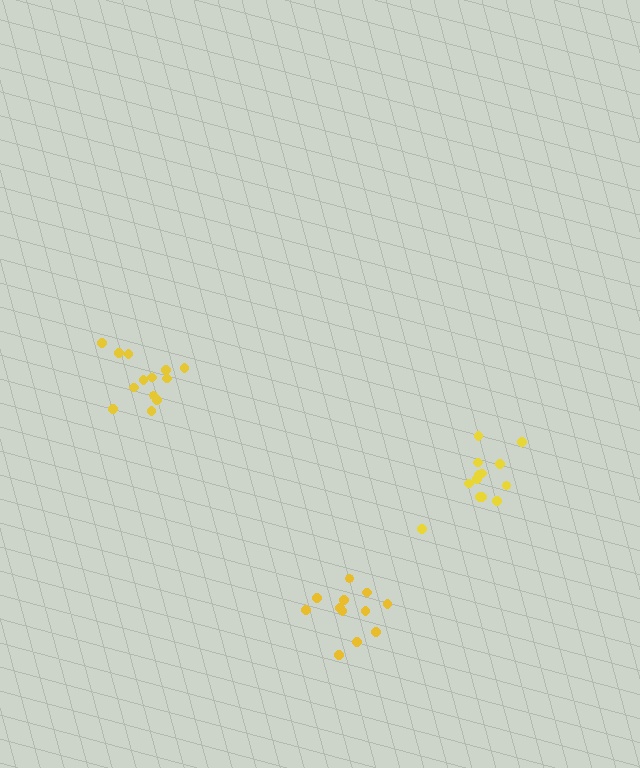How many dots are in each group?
Group 1: 13 dots, Group 2: 13 dots, Group 3: 12 dots (38 total).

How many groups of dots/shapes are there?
There are 3 groups.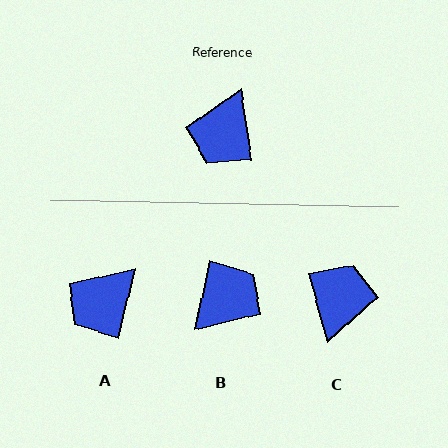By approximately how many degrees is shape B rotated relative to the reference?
Approximately 159 degrees counter-clockwise.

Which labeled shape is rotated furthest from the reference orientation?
C, about 174 degrees away.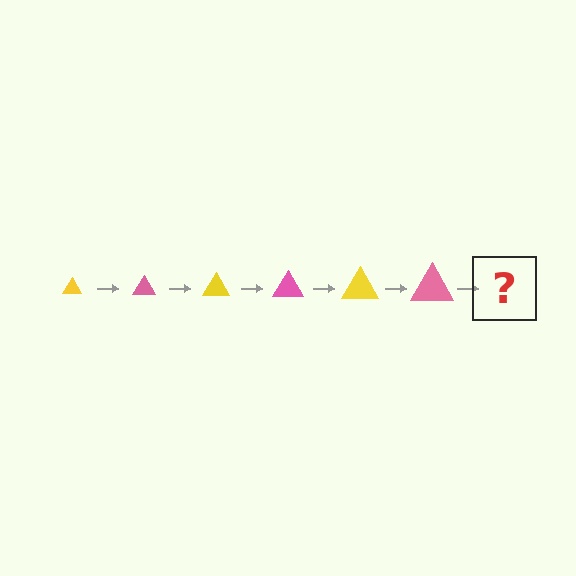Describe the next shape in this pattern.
It should be a yellow triangle, larger than the previous one.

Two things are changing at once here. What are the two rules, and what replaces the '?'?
The two rules are that the triangle grows larger each step and the color cycles through yellow and pink. The '?' should be a yellow triangle, larger than the previous one.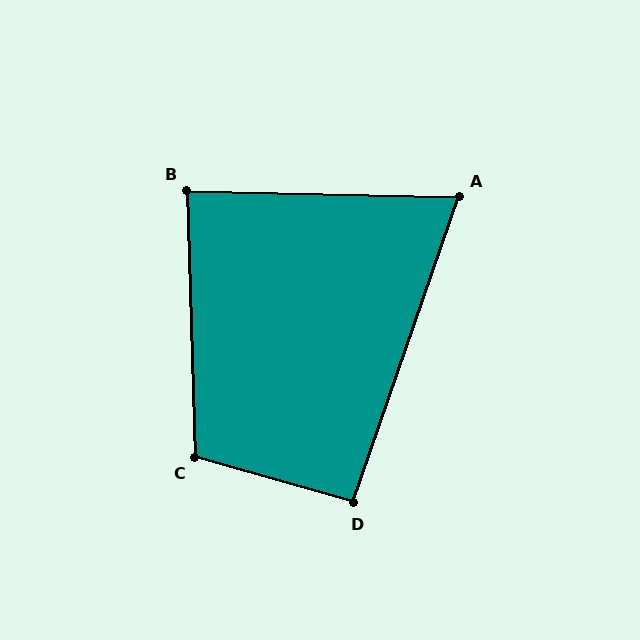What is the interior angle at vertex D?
Approximately 93 degrees (approximately right).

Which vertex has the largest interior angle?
C, at approximately 108 degrees.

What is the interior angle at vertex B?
Approximately 87 degrees (approximately right).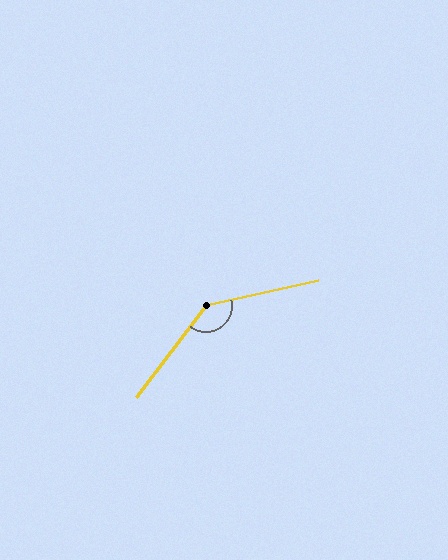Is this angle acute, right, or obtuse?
It is obtuse.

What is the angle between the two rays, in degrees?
Approximately 140 degrees.